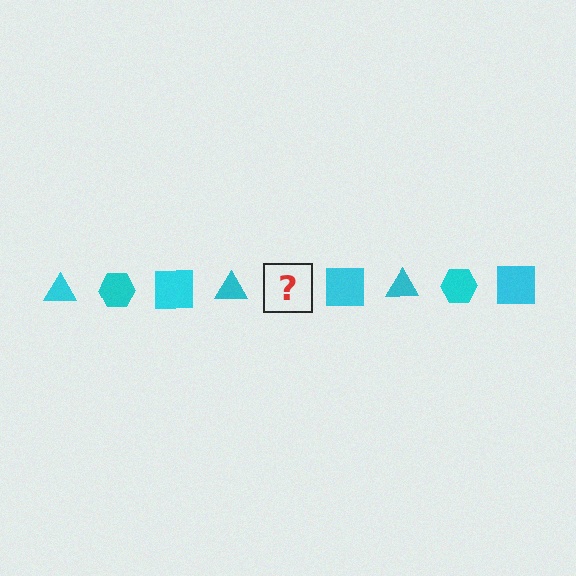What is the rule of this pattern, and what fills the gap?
The rule is that the pattern cycles through triangle, hexagon, square shapes in cyan. The gap should be filled with a cyan hexagon.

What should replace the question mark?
The question mark should be replaced with a cyan hexagon.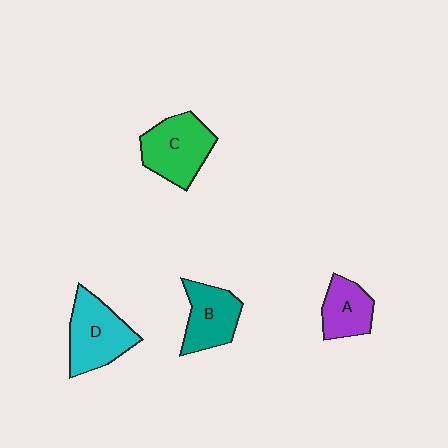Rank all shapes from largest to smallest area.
From largest to smallest: C (green), D (cyan), B (teal), A (purple).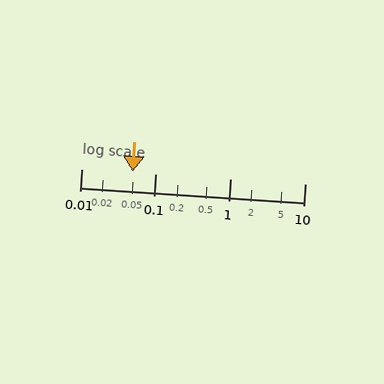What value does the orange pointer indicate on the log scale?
The pointer indicates approximately 0.049.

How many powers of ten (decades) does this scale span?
The scale spans 3 decades, from 0.01 to 10.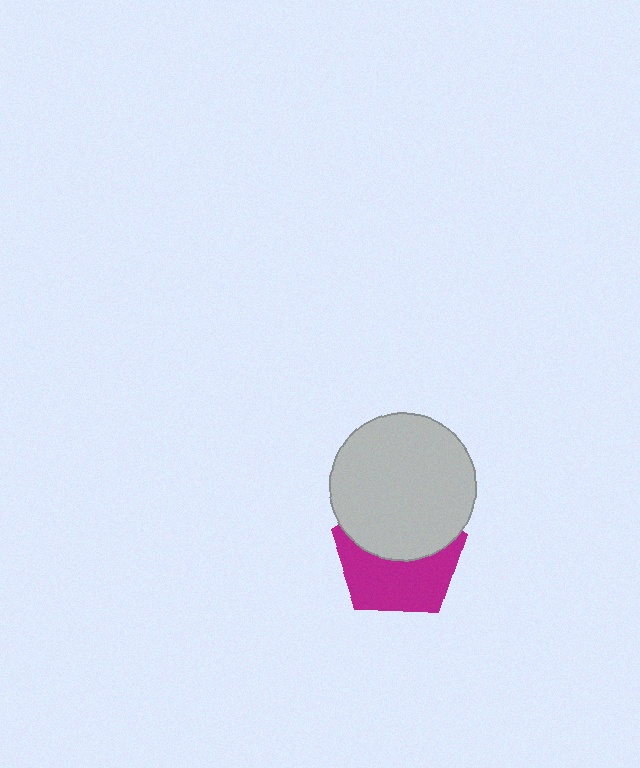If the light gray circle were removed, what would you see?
You would see the complete magenta pentagon.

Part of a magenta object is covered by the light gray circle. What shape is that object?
It is a pentagon.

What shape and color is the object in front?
The object in front is a light gray circle.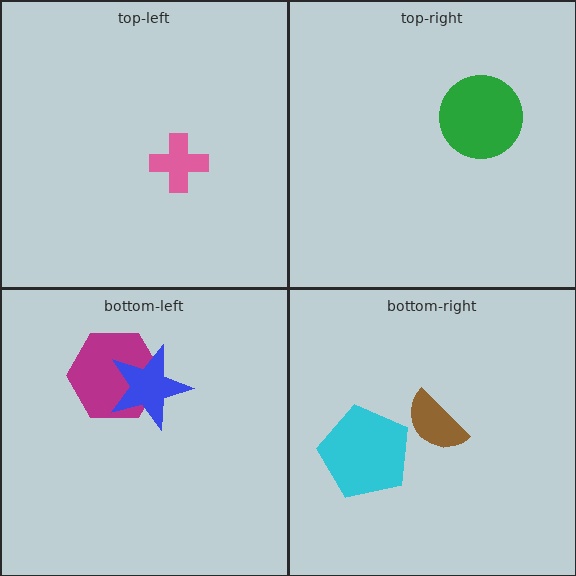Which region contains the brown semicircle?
The bottom-right region.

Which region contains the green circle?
The top-right region.